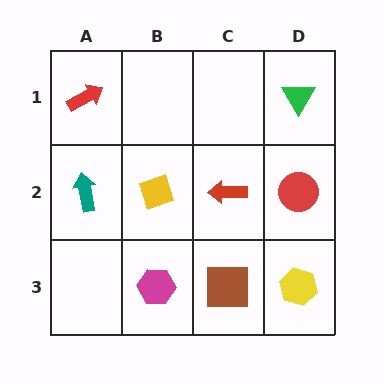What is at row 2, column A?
A teal arrow.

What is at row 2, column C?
A red arrow.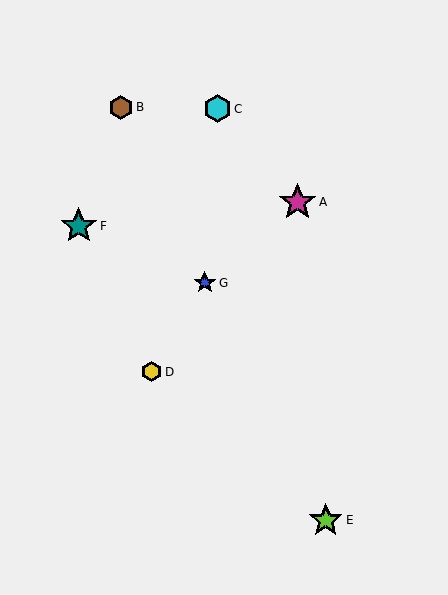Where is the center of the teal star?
The center of the teal star is at (79, 226).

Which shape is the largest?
The magenta star (labeled A) is the largest.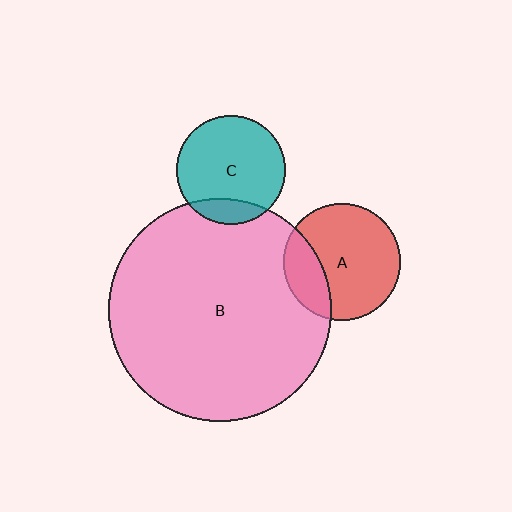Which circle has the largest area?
Circle B (pink).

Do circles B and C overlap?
Yes.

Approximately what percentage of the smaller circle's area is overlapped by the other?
Approximately 15%.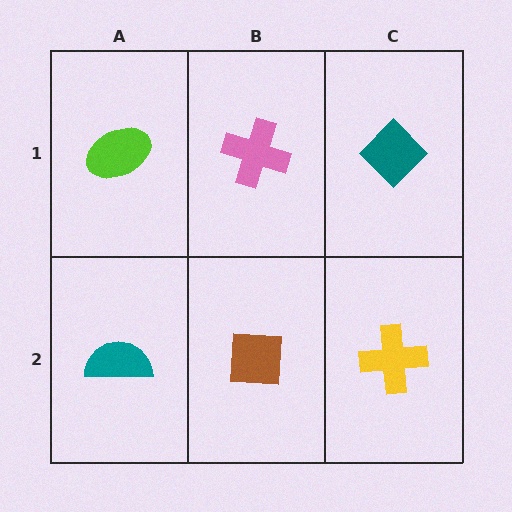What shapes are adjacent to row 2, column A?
A lime ellipse (row 1, column A), a brown square (row 2, column B).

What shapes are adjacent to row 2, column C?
A teal diamond (row 1, column C), a brown square (row 2, column B).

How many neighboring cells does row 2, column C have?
2.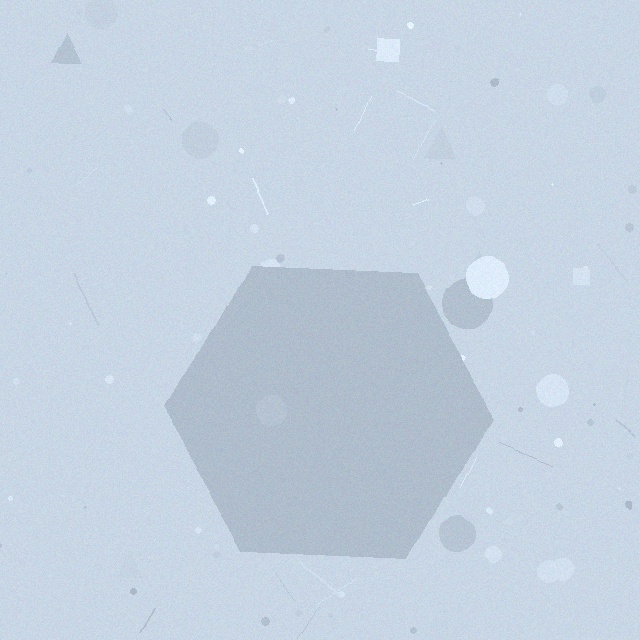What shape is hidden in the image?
A hexagon is hidden in the image.